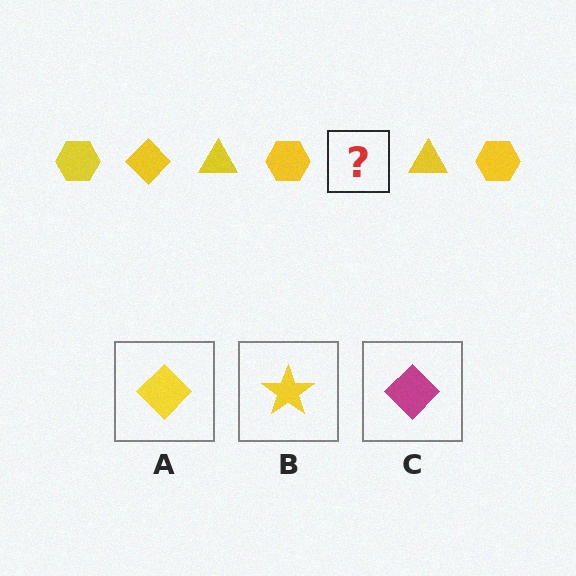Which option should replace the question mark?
Option A.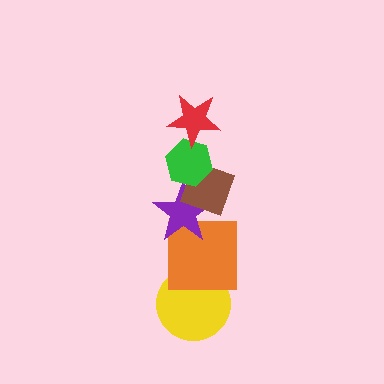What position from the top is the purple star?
The purple star is 4th from the top.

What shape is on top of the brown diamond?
The green hexagon is on top of the brown diamond.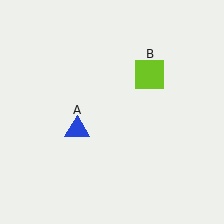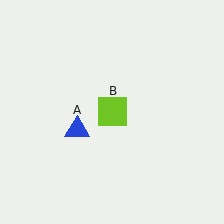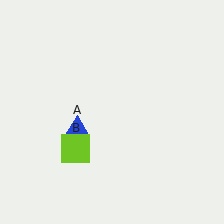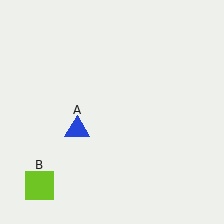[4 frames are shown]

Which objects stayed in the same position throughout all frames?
Blue triangle (object A) remained stationary.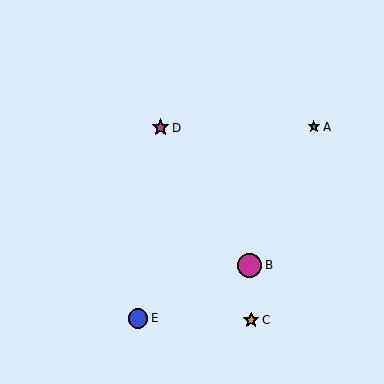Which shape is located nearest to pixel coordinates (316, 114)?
The green star (labeled A) at (314, 127) is nearest to that location.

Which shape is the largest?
The magenta circle (labeled B) is the largest.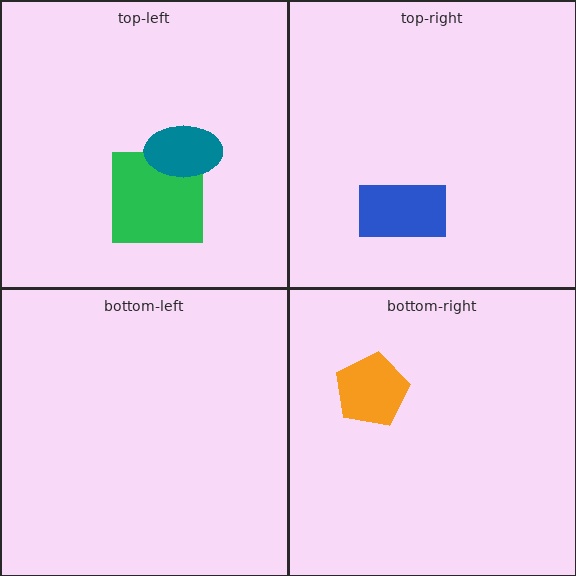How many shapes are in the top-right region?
1.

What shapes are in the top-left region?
The green square, the teal ellipse.